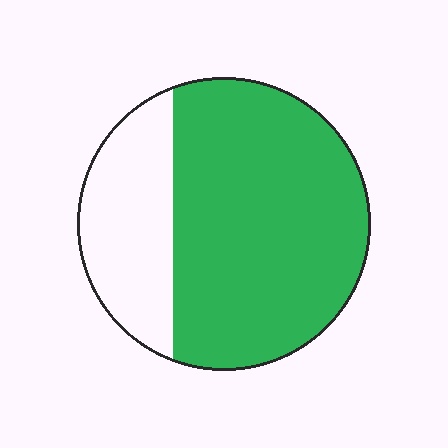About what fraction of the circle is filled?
About three quarters (3/4).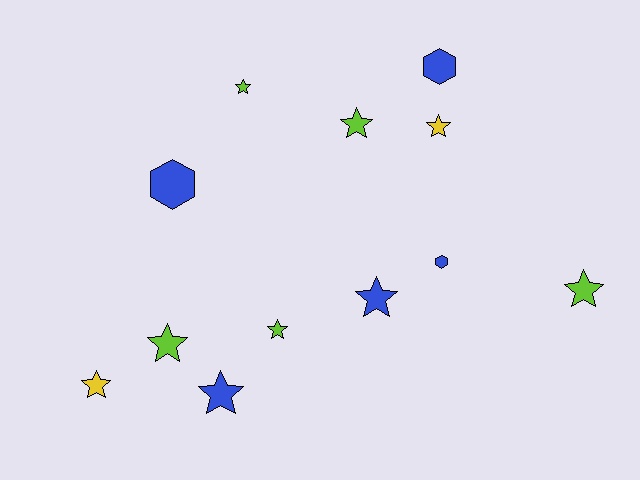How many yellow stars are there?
There are 2 yellow stars.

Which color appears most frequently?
Blue, with 5 objects.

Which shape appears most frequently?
Star, with 9 objects.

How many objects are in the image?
There are 12 objects.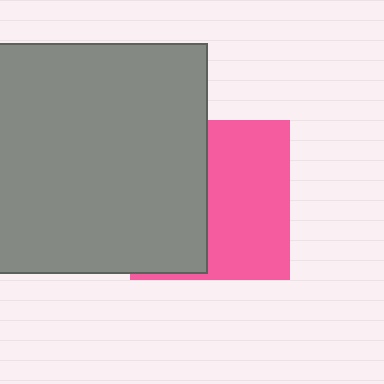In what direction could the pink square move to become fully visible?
The pink square could move right. That would shift it out from behind the gray square entirely.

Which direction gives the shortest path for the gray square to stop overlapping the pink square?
Moving left gives the shortest separation.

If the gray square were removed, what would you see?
You would see the complete pink square.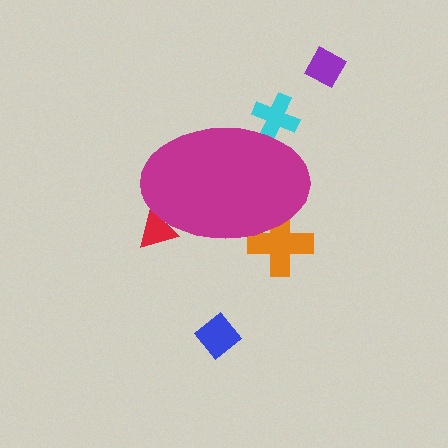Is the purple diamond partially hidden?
No, the purple diamond is fully visible.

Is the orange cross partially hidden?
Yes, the orange cross is partially hidden behind the magenta ellipse.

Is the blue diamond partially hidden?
No, the blue diamond is fully visible.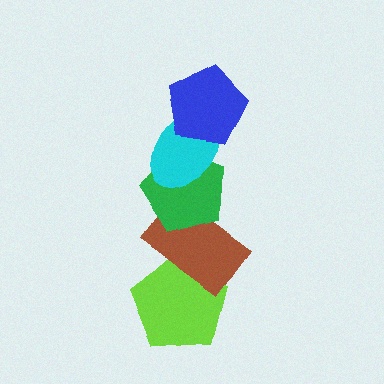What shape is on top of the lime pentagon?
The brown rectangle is on top of the lime pentagon.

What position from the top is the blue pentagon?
The blue pentagon is 1st from the top.